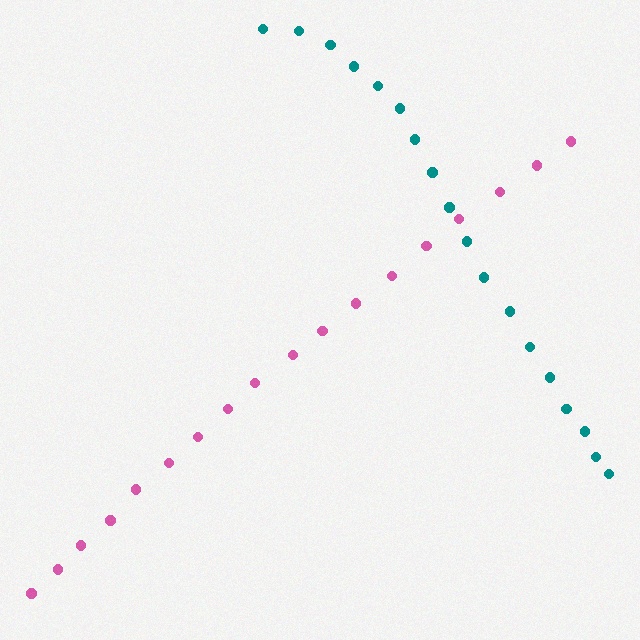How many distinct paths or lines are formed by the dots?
There are 2 distinct paths.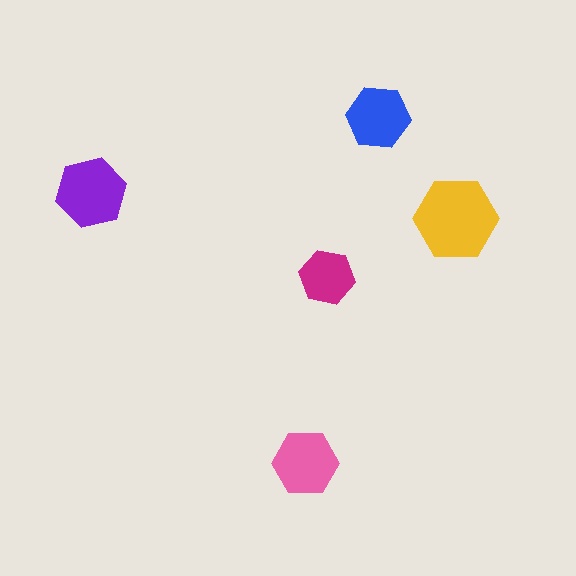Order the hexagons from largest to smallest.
the yellow one, the purple one, the pink one, the blue one, the magenta one.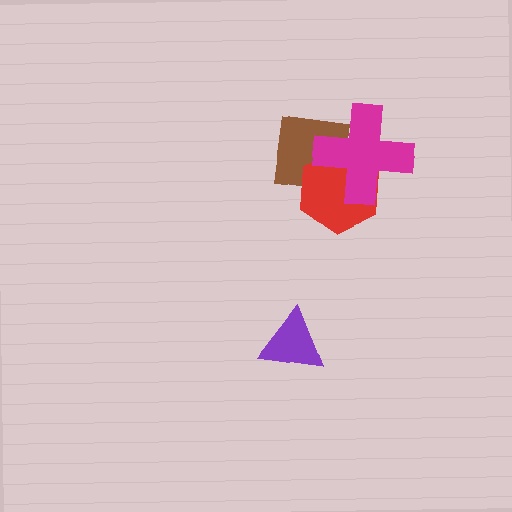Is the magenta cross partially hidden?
No, no other shape covers it.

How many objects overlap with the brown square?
2 objects overlap with the brown square.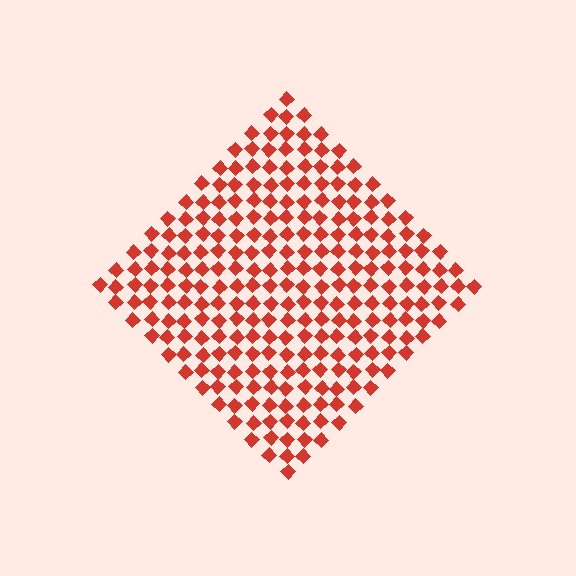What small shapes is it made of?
It is made of small diamonds.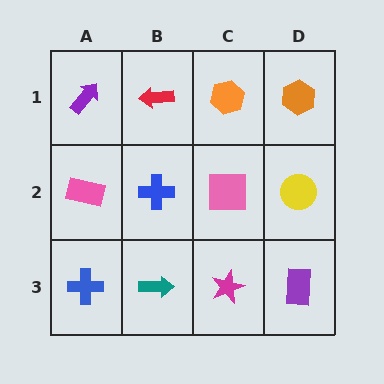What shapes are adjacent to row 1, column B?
A blue cross (row 2, column B), a purple arrow (row 1, column A), an orange hexagon (row 1, column C).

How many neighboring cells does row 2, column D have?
3.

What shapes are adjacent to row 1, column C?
A pink square (row 2, column C), a red arrow (row 1, column B), an orange hexagon (row 1, column D).